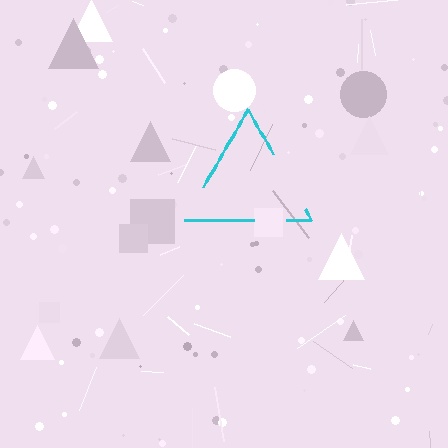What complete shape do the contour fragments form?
The contour fragments form a triangle.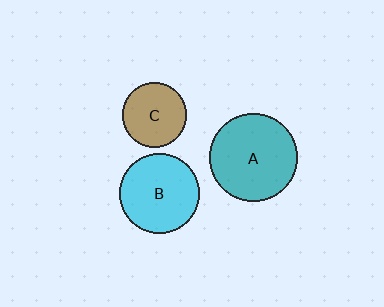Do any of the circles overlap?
No, none of the circles overlap.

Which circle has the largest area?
Circle A (teal).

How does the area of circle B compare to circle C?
Approximately 1.5 times.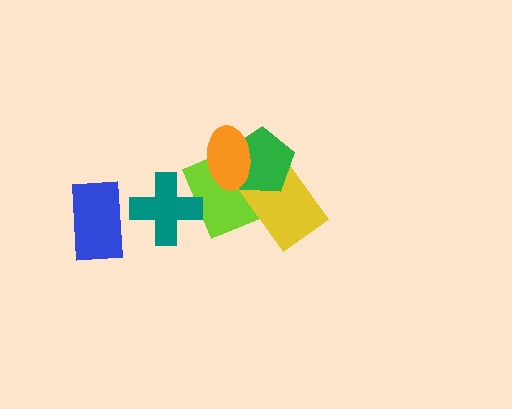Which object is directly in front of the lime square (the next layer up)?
The yellow rectangle is directly in front of the lime square.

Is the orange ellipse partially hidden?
No, no other shape covers it.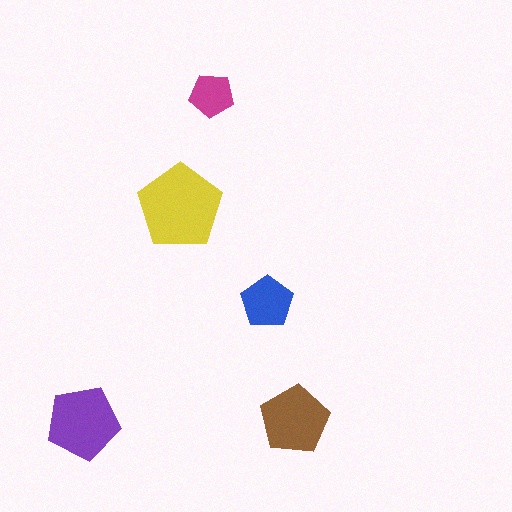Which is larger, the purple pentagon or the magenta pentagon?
The purple one.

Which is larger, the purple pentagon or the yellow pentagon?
The yellow one.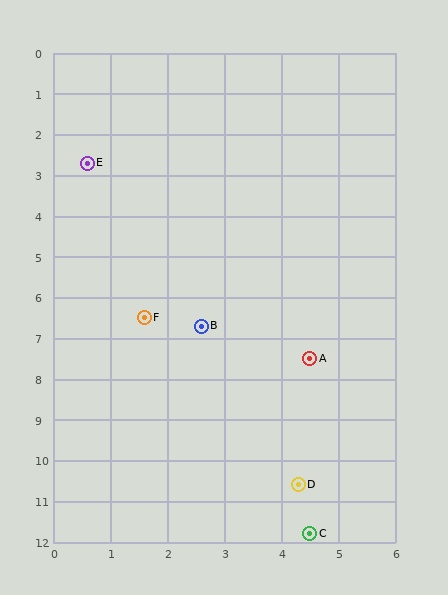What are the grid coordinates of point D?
Point D is at approximately (4.3, 10.6).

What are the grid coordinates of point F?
Point F is at approximately (1.6, 6.5).